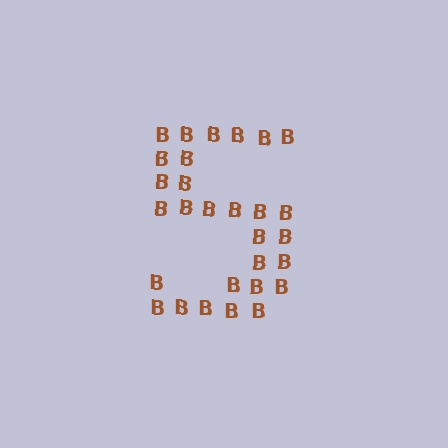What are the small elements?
The small elements are letter B's.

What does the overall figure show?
The overall figure shows the digit 5.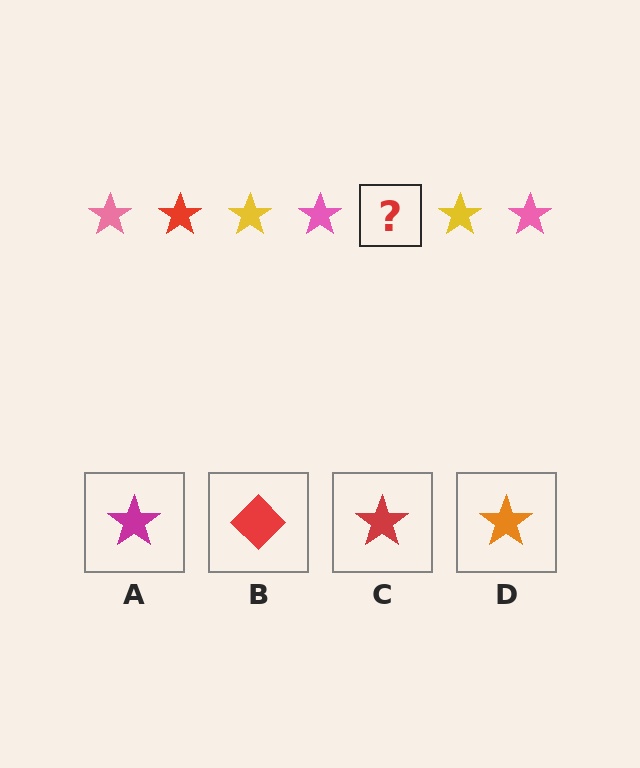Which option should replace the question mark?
Option C.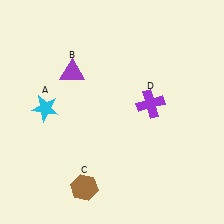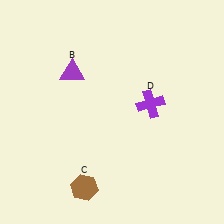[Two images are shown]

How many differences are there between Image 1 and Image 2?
There is 1 difference between the two images.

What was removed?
The cyan star (A) was removed in Image 2.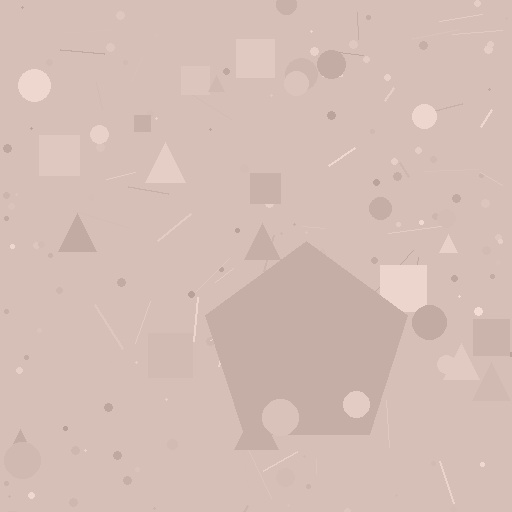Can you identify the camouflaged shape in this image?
The camouflaged shape is a pentagon.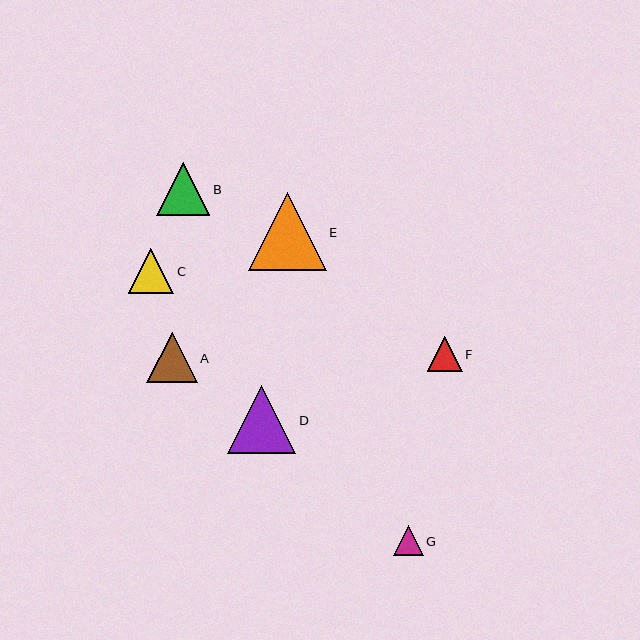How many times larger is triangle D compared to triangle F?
Triangle D is approximately 1.9 times the size of triangle F.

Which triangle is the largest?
Triangle E is the largest with a size of approximately 78 pixels.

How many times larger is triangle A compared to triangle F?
Triangle A is approximately 1.4 times the size of triangle F.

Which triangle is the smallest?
Triangle G is the smallest with a size of approximately 30 pixels.